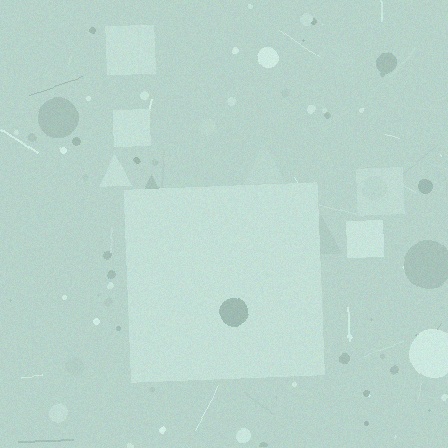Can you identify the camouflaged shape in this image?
The camouflaged shape is a square.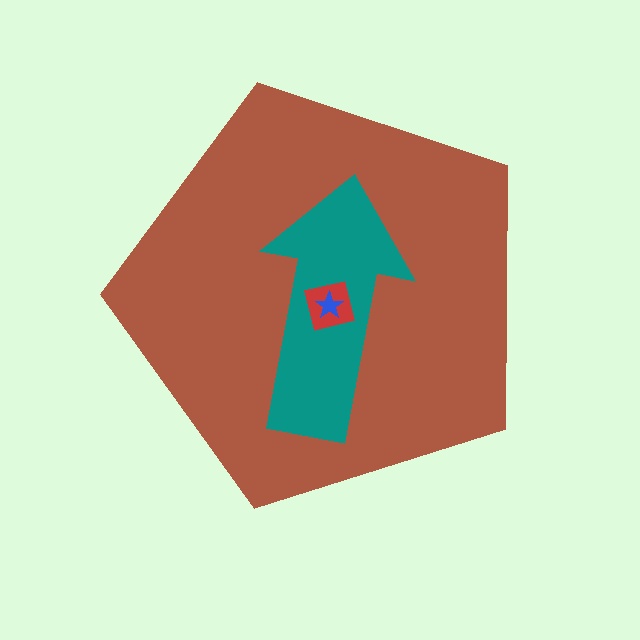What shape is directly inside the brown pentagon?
The teal arrow.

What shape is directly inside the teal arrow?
The red square.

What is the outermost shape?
The brown pentagon.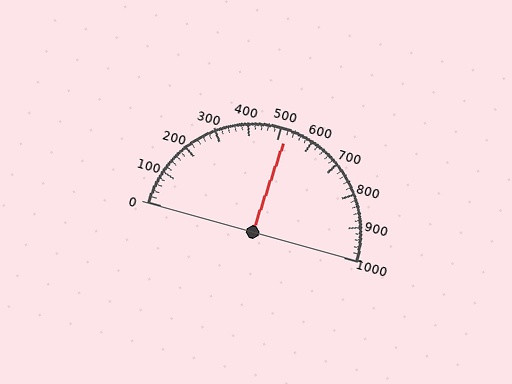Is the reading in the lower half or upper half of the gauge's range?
The reading is in the upper half of the range (0 to 1000).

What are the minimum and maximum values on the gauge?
The gauge ranges from 0 to 1000.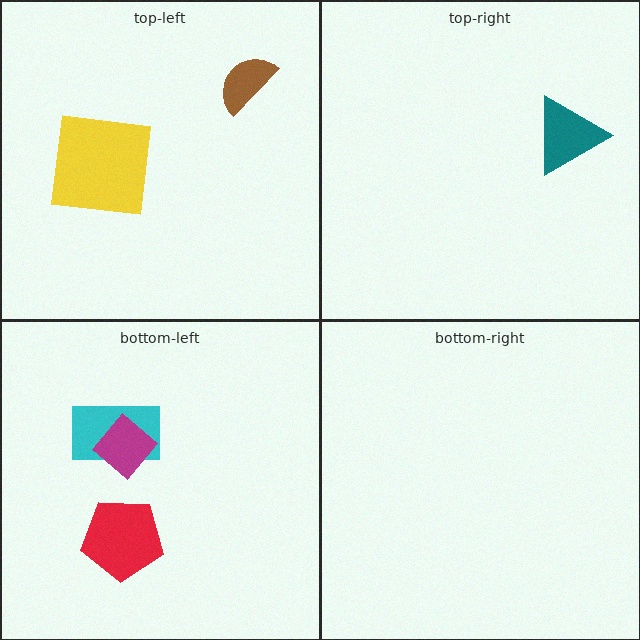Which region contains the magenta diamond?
The bottom-left region.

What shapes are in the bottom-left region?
The cyan rectangle, the magenta diamond, the red pentagon.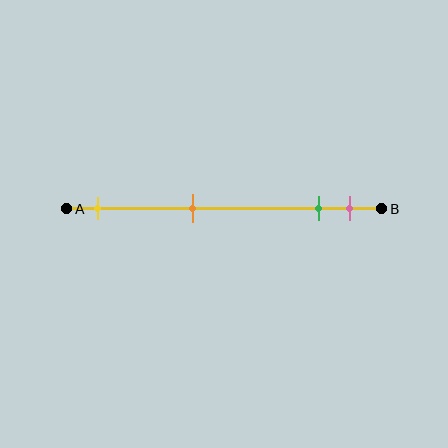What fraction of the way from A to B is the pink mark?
The pink mark is approximately 90% (0.9) of the way from A to B.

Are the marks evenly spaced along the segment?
No, the marks are not evenly spaced.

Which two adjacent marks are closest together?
The green and pink marks are the closest adjacent pair.